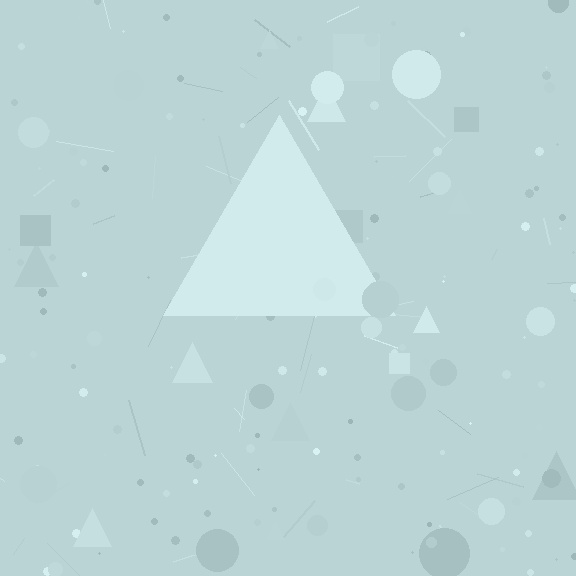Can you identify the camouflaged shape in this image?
The camouflaged shape is a triangle.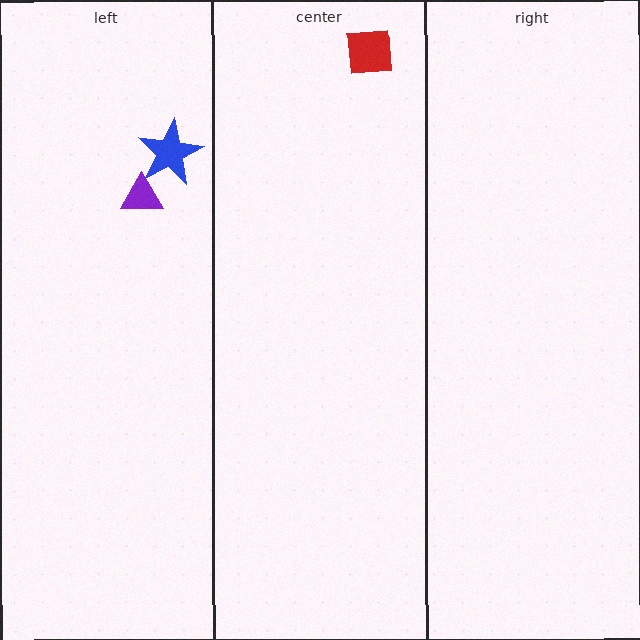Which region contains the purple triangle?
The left region.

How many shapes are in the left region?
2.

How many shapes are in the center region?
1.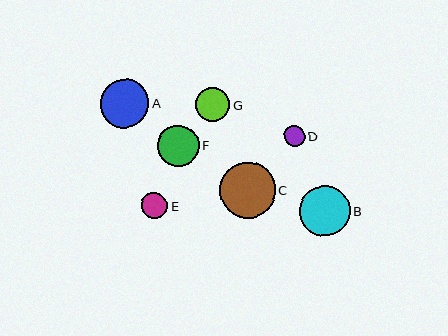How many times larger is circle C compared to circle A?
Circle C is approximately 1.2 times the size of circle A.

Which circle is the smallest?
Circle D is the smallest with a size of approximately 21 pixels.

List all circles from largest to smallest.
From largest to smallest: C, B, A, F, G, E, D.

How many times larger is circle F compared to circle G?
Circle F is approximately 1.2 times the size of circle G.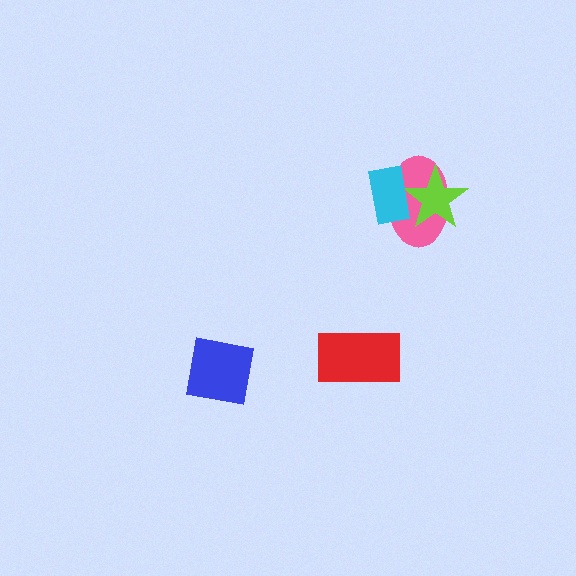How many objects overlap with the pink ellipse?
2 objects overlap with the pink ellipse.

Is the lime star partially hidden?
Yes, it is partially covered by another shape.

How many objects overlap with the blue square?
0 objects overlap with the blue square.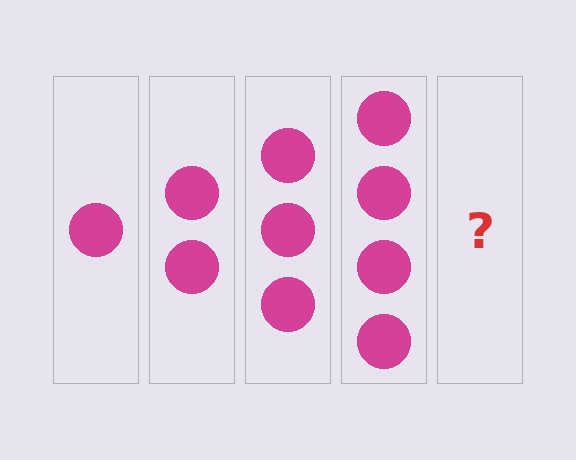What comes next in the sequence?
The next element should be 5 circles.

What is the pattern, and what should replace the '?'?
The pattern is that each step adds one more circle. The '?' should be 5 circles.